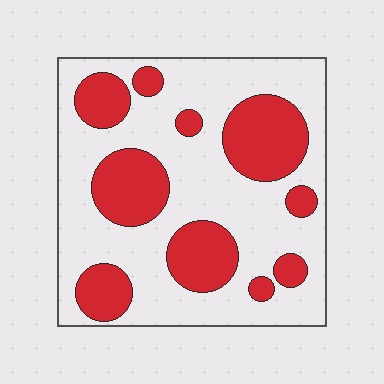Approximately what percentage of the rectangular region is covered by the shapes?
Approximately 35%.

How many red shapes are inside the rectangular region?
10.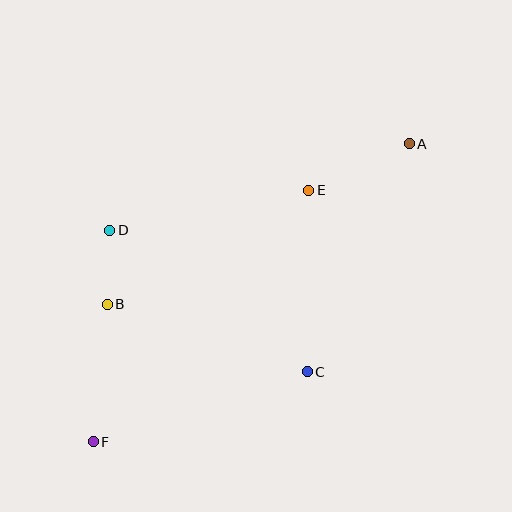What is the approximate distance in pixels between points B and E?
The distance between B and E is approximately 231 pixels.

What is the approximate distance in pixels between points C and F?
The distance between C and F is approximately 225 pixels.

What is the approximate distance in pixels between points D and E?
The distance between D and E is approximately 203 pixels.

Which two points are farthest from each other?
Points A and F are farthest from each other.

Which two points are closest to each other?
Points B and D are closest to each other.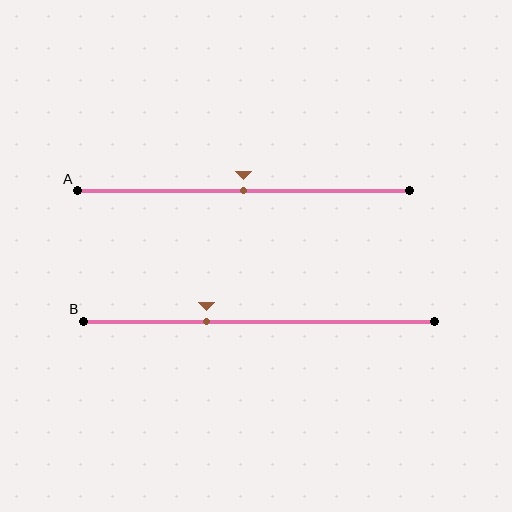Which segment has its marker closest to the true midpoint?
Segment A has its marker closest to the true midpoint.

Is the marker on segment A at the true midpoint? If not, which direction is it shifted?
Yes, the marker on segment A is at the true midpoint.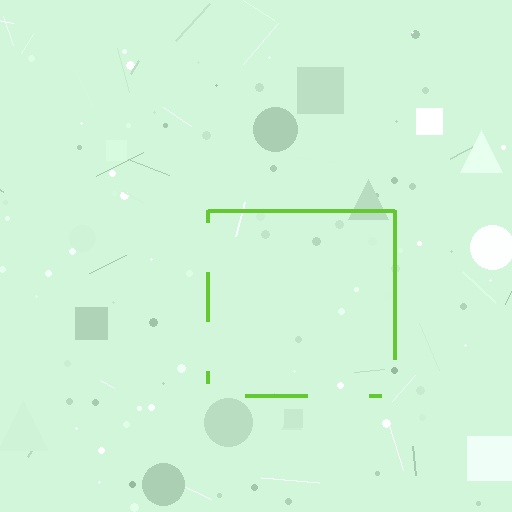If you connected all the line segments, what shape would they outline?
They would outline a square.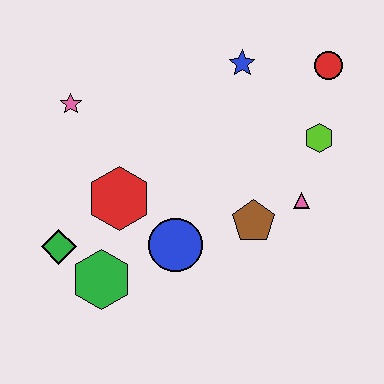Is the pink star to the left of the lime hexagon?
Yes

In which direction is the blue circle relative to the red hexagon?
The blue circle is to the right of the red hexagon.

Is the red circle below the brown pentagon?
No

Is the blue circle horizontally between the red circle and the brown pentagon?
No